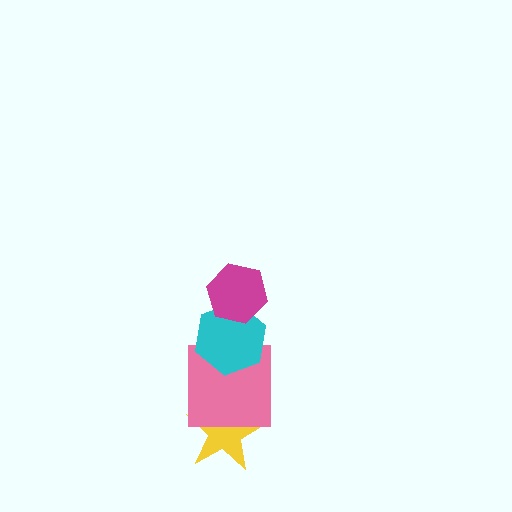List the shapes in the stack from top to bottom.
From top to bottom: the magenta hexagon, the cyan hexagon, the pink square, the yellow star.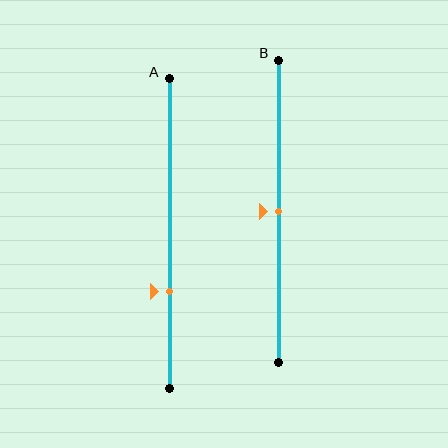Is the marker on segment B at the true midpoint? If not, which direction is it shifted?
Yes, the marker on segment B is at the true midpoint.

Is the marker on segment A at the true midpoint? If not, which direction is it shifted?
No, the marker on segment A is shifted downward by about 19% of the segment length.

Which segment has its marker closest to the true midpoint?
Segment B has its marker closest to the true midpoint.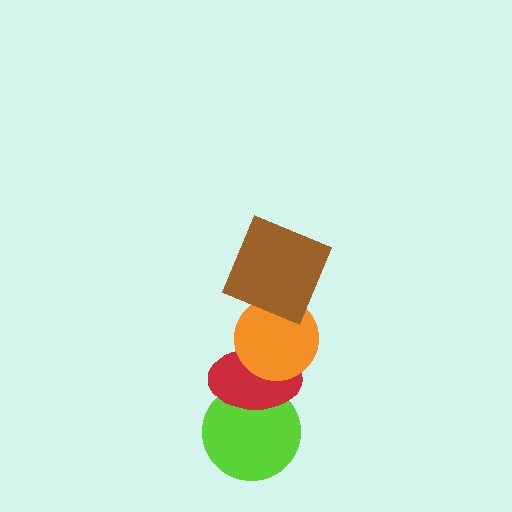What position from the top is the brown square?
The brown square is 1st from the top.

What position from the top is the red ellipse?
The red ellipse is 3rd from the top.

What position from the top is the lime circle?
The lime circle is 4th from the top.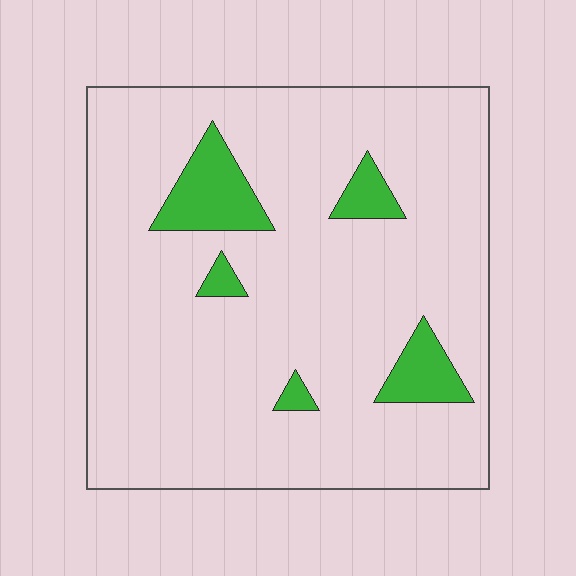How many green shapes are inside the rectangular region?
5.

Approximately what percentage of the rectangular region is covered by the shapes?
Approximately 10%.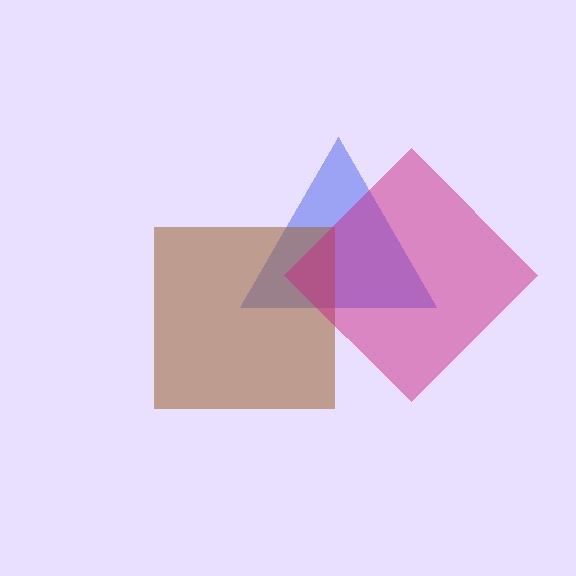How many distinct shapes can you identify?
There are 3 distinct shapes: a blue triangle, a brown square, a magenta diamond.